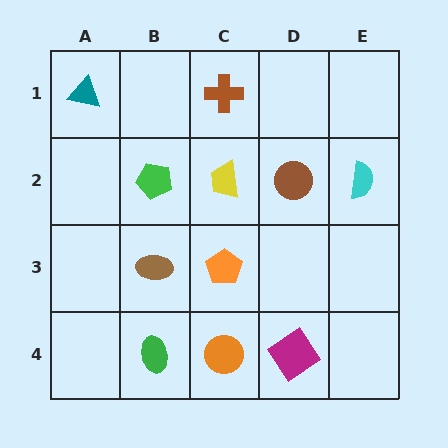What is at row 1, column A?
A teal triangle.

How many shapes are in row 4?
3 shapes.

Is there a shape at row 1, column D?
No, that cell is empty.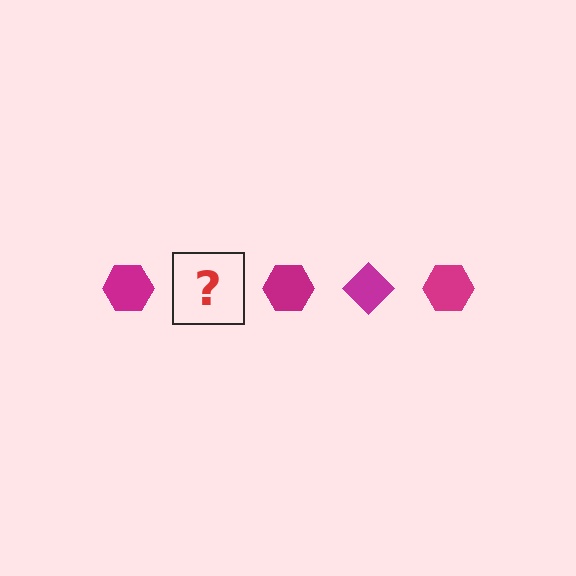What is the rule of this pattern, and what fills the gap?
The rule is that the pattern cycles through hexagon, diamond shapes in magenta. The gap should be filled with a magenta diamond.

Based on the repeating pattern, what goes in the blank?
The blank should be a magenta diamond.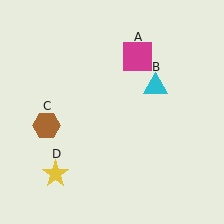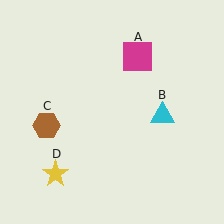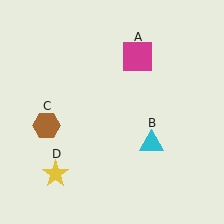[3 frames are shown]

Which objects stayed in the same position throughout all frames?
Magenta square (object A) and brown hexagon (object C) and yellow star (object D) remained stationary.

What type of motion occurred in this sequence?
The cyan triangle (object B) rotated clockwise around the center of the scene.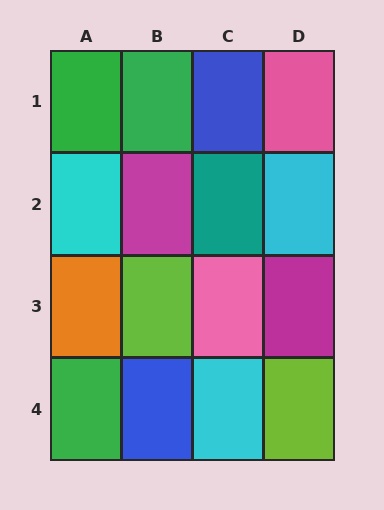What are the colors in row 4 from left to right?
Green, blue, cyan, lime.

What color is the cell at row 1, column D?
Pink.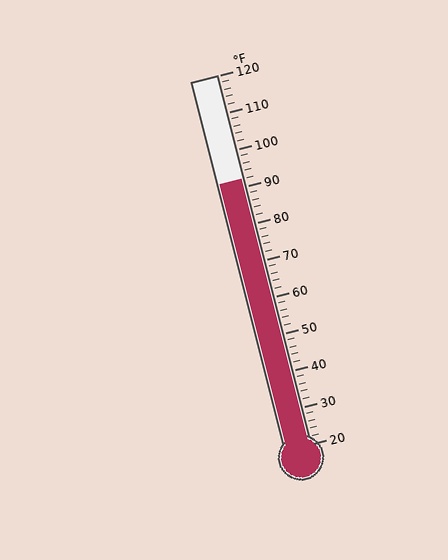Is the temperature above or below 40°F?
The temperature is above 40°F.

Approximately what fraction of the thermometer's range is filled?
The thermometer is filled to approximately 70% of its range.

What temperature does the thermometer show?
The thermometer shows approximately 92°F.